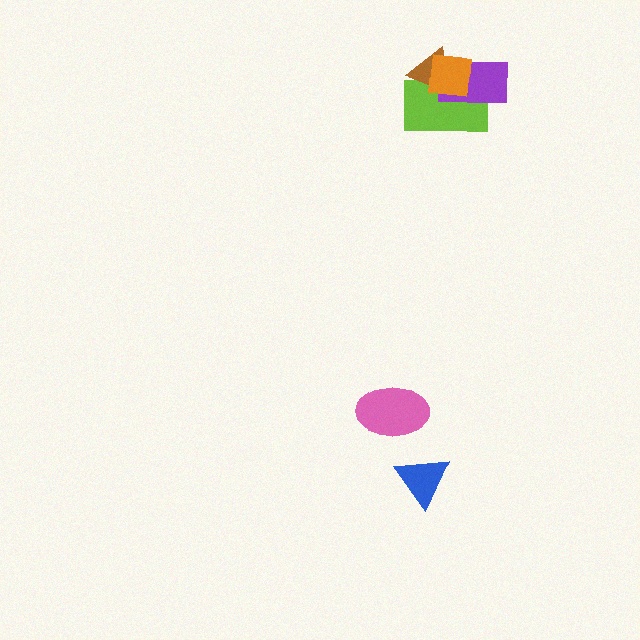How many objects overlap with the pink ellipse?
0 objects overlap with the pink ellipse.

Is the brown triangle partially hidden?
Yes, it is partially covered by another shape.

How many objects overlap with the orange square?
3 objects overlap with the orange square.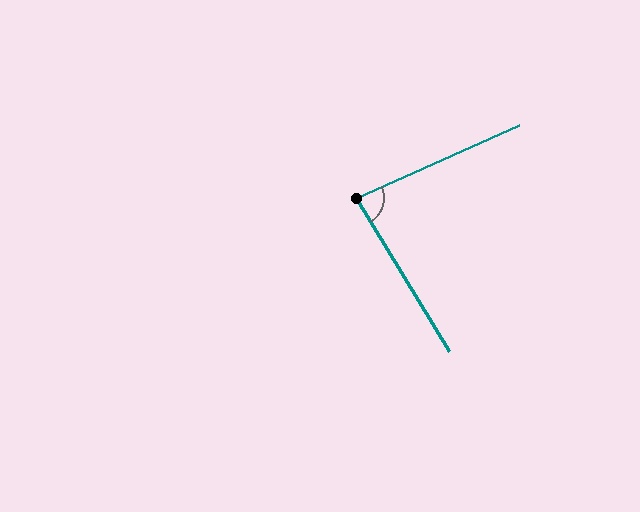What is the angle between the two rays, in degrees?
Approximately 83 degrees.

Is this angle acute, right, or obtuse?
It is acute.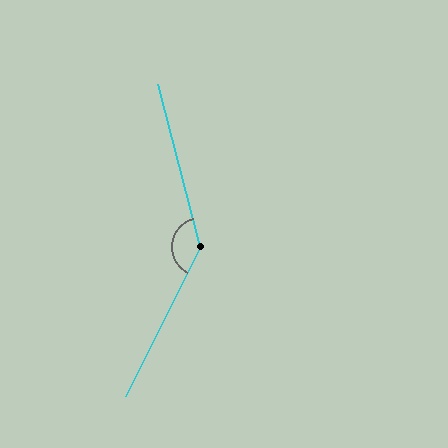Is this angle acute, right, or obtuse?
It is obtuse.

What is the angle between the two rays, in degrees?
Approximately 139 degrees.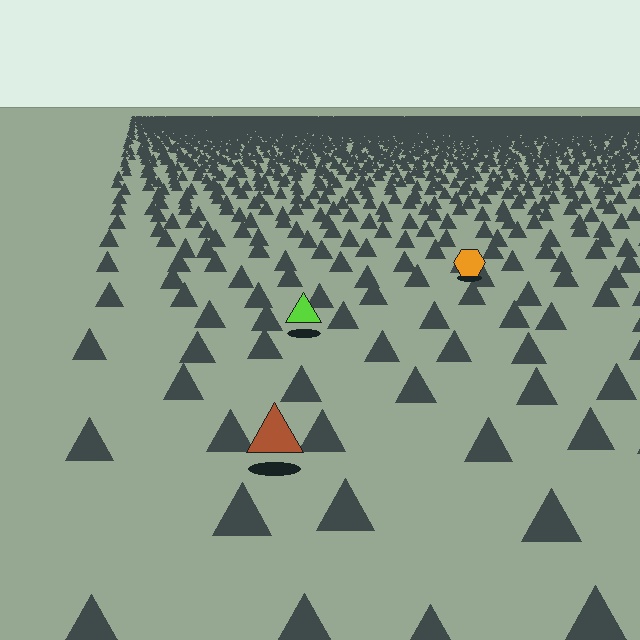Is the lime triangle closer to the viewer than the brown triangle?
No. The brown triangle is closer — you can tell from the texture gradient: the ground texture is coarser near it.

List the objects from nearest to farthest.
From nearest to farthest: the brown triangle, the lime triangle, the orange hexagon.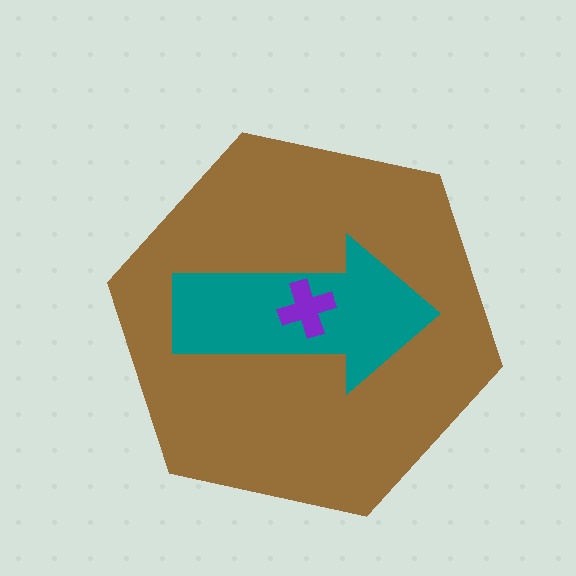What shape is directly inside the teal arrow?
The purple cross.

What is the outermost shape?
The brown hexagon.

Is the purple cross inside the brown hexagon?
Yes.